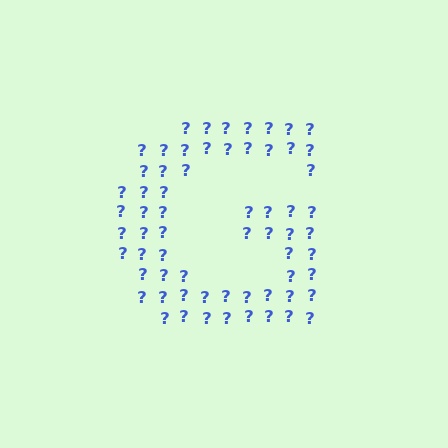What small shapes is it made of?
It is made of small question marks.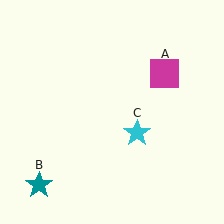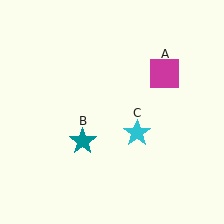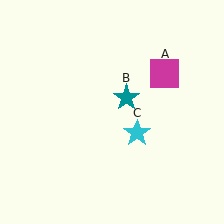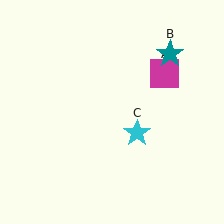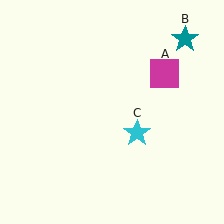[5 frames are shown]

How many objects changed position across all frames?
1 object changed position: teal star (object B).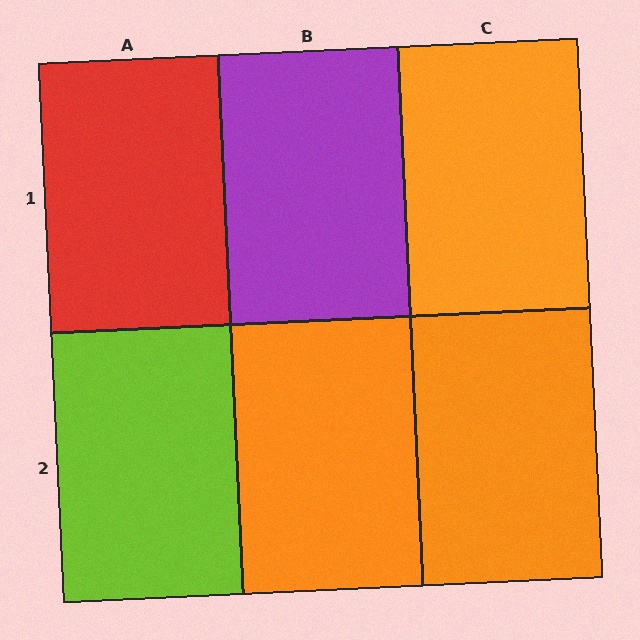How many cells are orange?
3 cells are orange.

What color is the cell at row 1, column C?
Orange.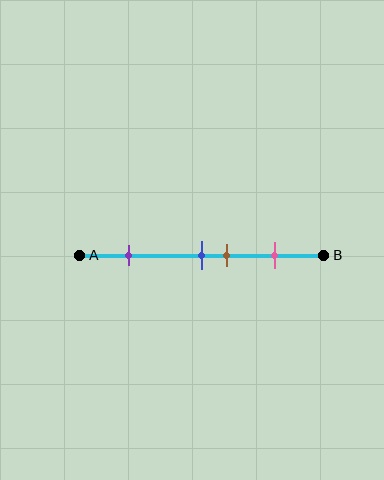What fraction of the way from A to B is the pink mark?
The pink mark is approximately 80% (0.8) of the way from A to B.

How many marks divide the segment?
There are 4 marks dividing the segment.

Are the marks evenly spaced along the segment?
No, the marks are not evenly spaced.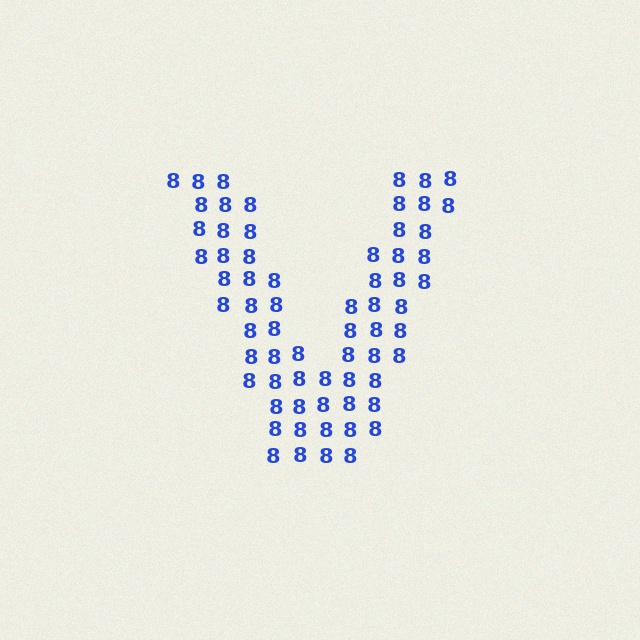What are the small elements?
The small elements are digit 8's.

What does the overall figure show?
The overall figure shows the letter V.